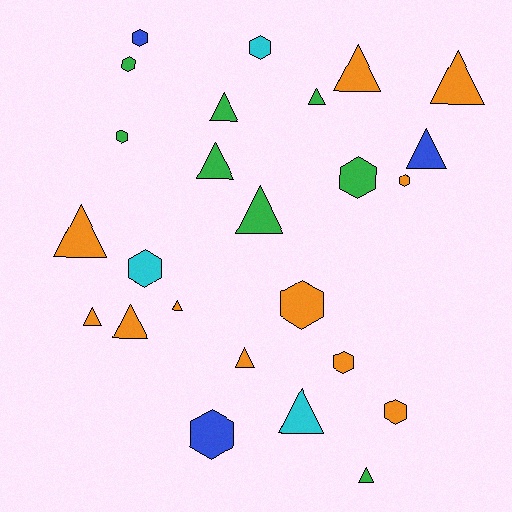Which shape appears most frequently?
Triangle, with 14 objects.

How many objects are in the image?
There are 25 objects.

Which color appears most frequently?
Orange, with 11 objects.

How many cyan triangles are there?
There is 1 cyan triangle.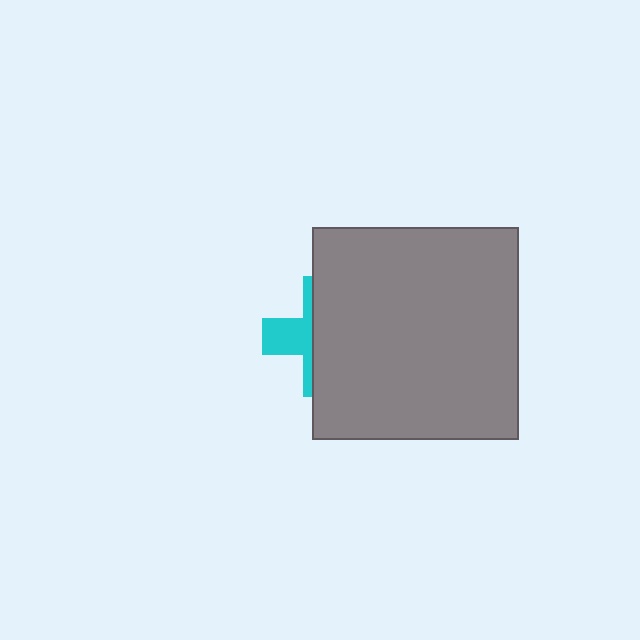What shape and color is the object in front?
The object in front is a gray rectangle.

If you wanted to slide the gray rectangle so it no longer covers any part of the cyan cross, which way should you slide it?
Slide it right — that is the most direct way to separate the two shapes.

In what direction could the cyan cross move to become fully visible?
The cyan cross could move left. That would shift it out from behind the gray rectangle entirely.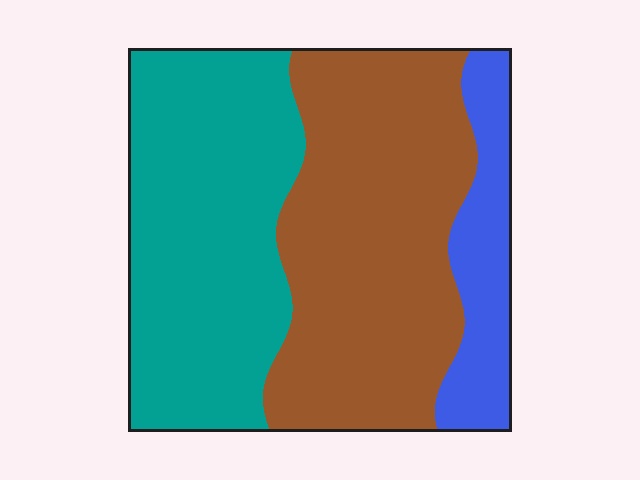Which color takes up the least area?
Blue, at roughly 15%.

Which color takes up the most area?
Brown, at roughly 45%.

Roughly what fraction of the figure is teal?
Teal takes up about two fifths (2/5) of the figure.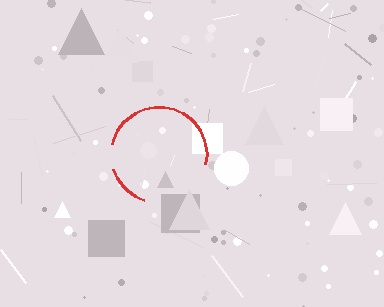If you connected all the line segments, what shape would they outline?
They would outline a circle.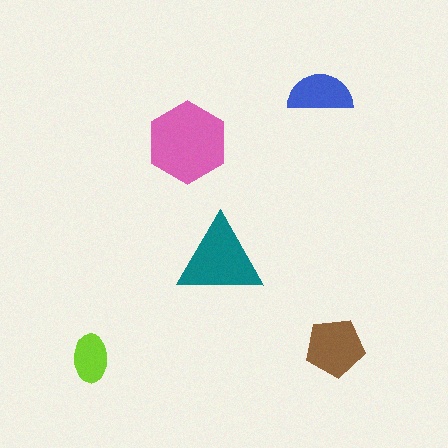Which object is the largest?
The pink hexagon.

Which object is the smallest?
The lime ellipse.